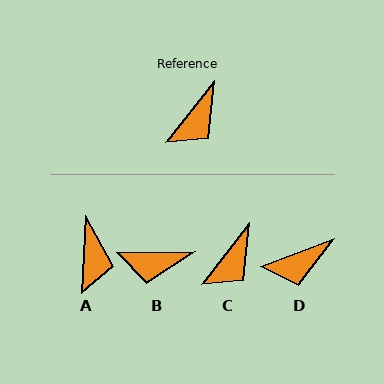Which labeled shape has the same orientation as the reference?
C.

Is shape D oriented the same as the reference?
No, it is off by about 31 degrees.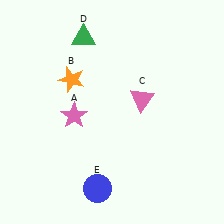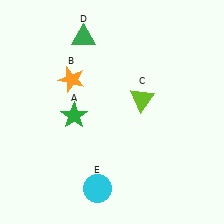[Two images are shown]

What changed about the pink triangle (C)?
In Image 1, C is pink. In Image 2, it changed to lime.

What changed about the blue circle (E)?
In Image 1, E is blue. In Image 2, it changed to cyan.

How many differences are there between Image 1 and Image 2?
There are 3 differences between the two images.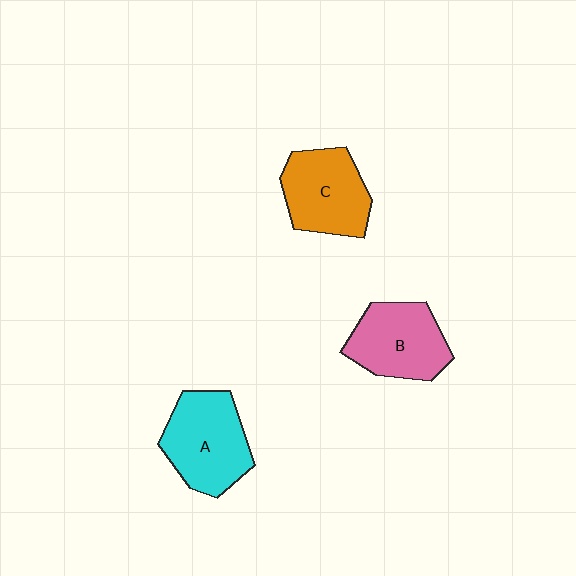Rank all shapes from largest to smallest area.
From largest to smallest: A (cyan), C (orange), B (pink).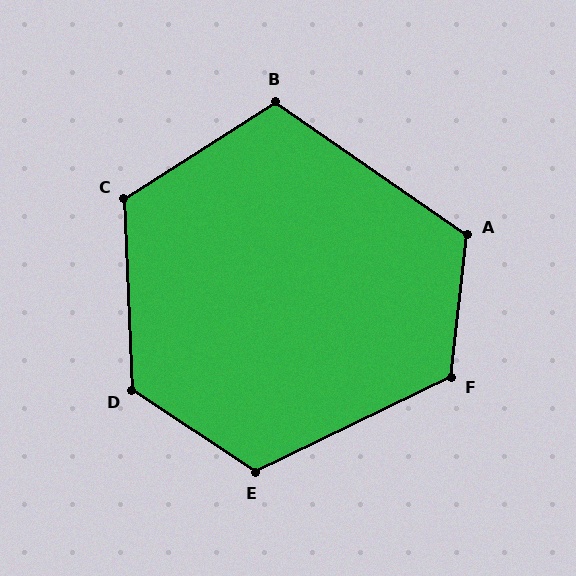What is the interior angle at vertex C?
Approximately 120 degrees (obtuse).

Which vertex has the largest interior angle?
D, at approximately 126 degrees.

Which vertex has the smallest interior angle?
B, at approximately 113 degrees.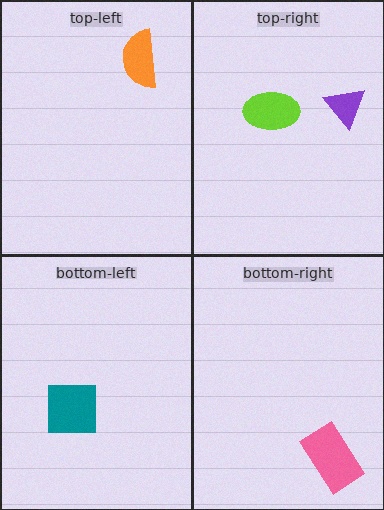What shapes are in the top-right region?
The lime ellipse, the purple triangle.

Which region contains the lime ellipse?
The top-right region.